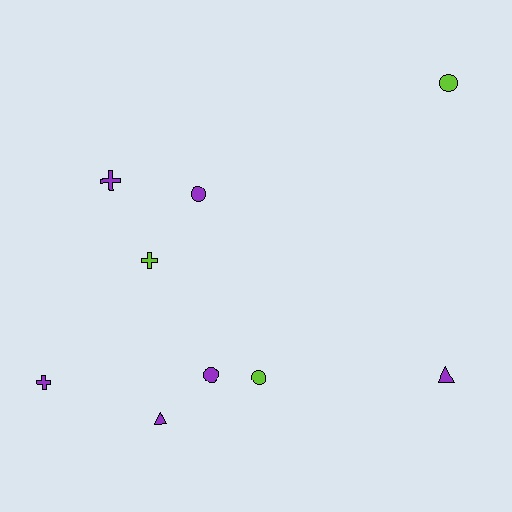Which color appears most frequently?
Purple, with 6 objects.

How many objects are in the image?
There are 9 objects.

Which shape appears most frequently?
Circle, with 4 objects.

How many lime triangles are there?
There are no lime triangles.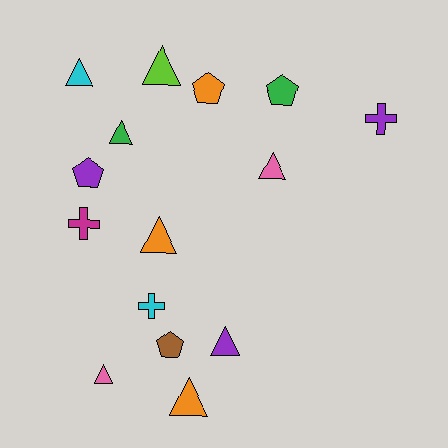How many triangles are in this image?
There are 8 triangles.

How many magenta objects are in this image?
There is 1 magenta object.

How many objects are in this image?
There are 15 objects.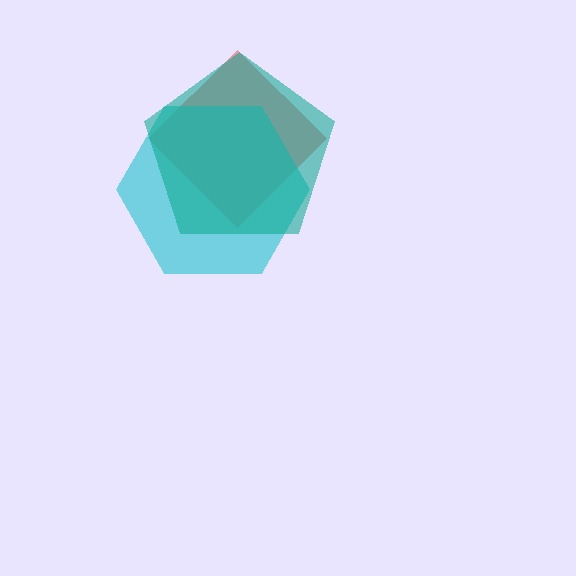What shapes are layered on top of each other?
The layered shapes are: a red diamond, a cyan hexagon, a teal pentagon.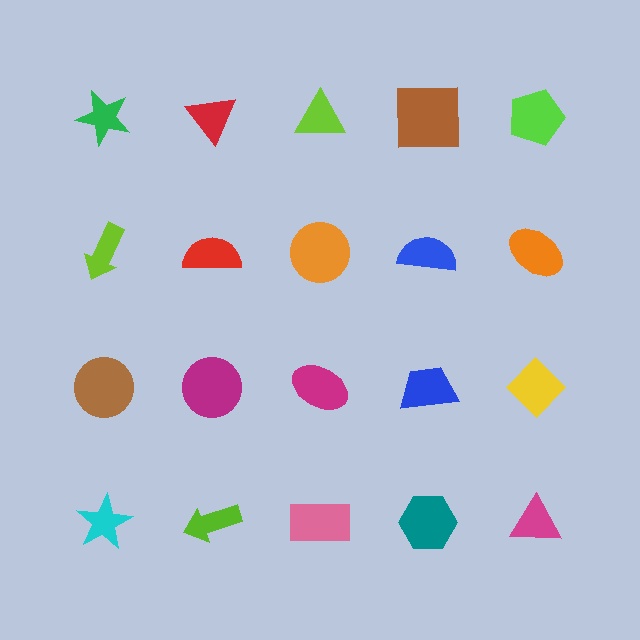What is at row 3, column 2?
A magenta circle.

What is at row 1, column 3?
A lime triangle.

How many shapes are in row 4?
5 shapes.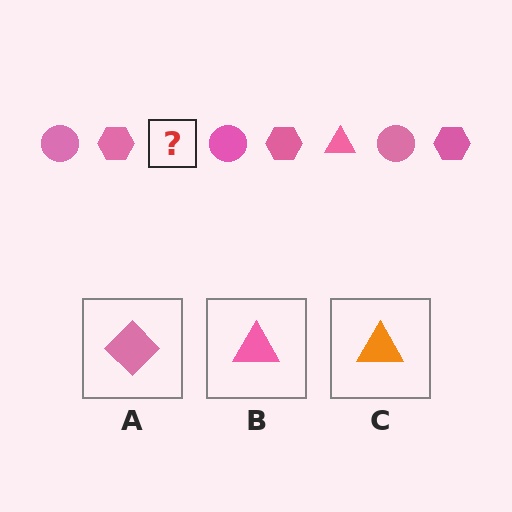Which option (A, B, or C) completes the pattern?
B.